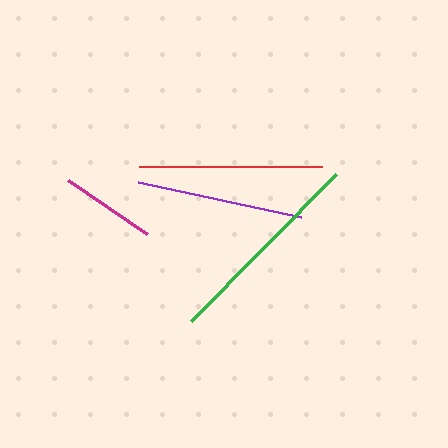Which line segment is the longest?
The green line is the longest at approximately 207 pixels.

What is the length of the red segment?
The red segment is approximately 183 pixels long.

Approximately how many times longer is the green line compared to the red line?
The green line is approximately 1.1 times the length of the red line.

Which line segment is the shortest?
The magenta line is the shortest at approximately 96 pixels.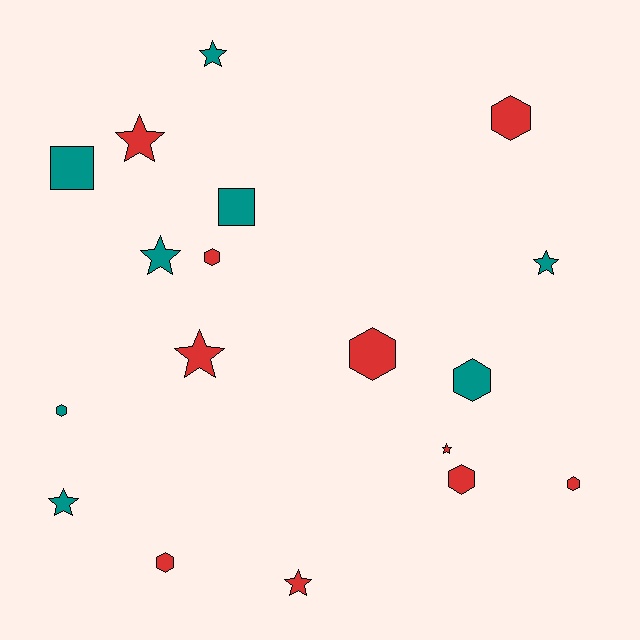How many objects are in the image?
There are 18 objects.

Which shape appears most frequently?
Hexagon, with 8 objects.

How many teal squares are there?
There are 2 teal squares.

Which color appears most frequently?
Red, with 10 objects.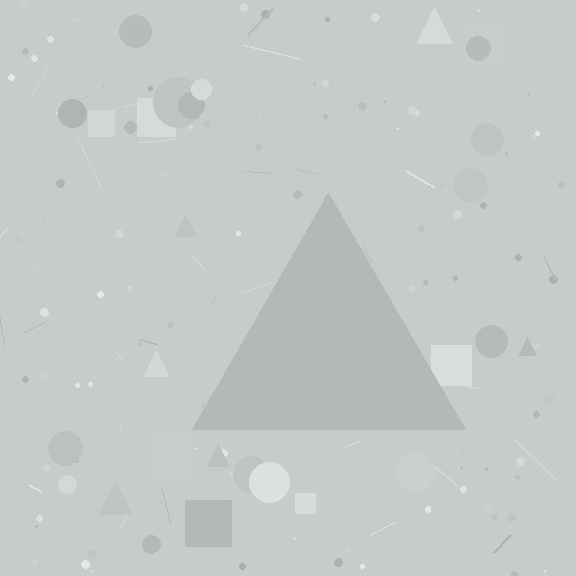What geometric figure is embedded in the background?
A triangle is embedded in the background.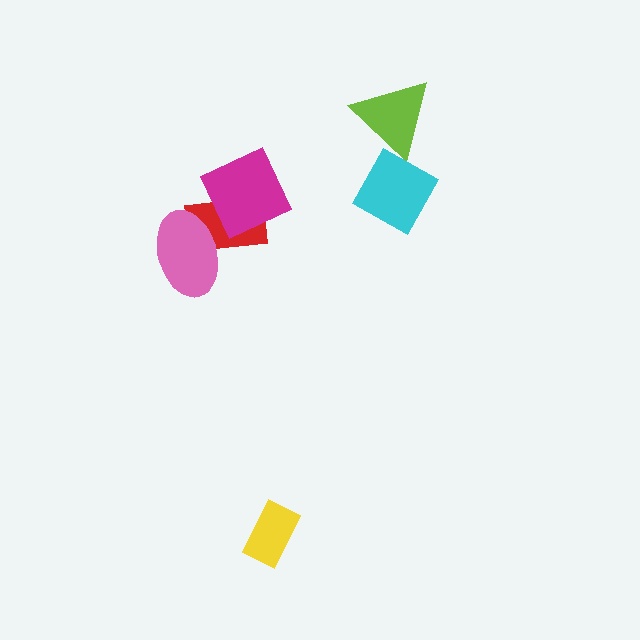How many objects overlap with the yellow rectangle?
0 objects overlap with the yellow rectangle.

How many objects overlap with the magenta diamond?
1 object overlaps with the magenta diamond.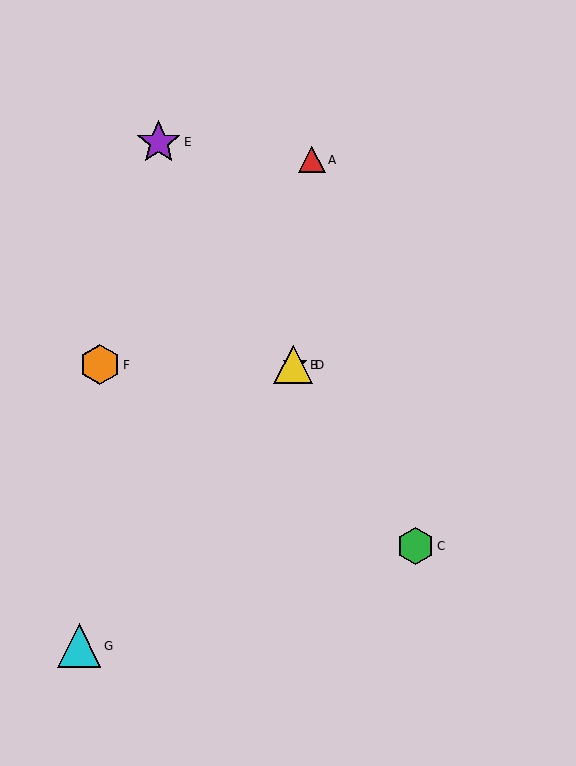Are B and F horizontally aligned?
Yes, both are at y≈365.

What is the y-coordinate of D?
Object D is at y≈365.